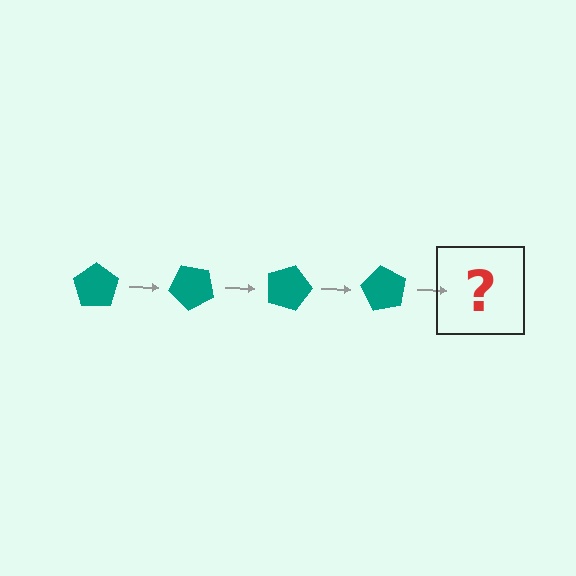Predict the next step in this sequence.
The next step is a teal pentagon rotated 180 degrees.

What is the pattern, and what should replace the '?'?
The pattern is that the pentagon rotates 45 degrees each step. The '?' should be a teal pentagon rotated 180 degrees.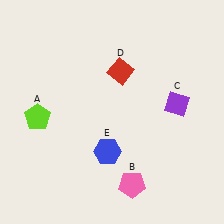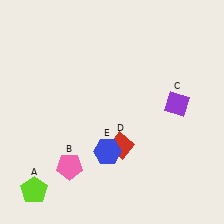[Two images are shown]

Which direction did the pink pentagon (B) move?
The pink pentagon (B) moved left.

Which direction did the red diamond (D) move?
The red diamond (D) moved down.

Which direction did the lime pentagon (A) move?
The lime pentagon (A) moved down.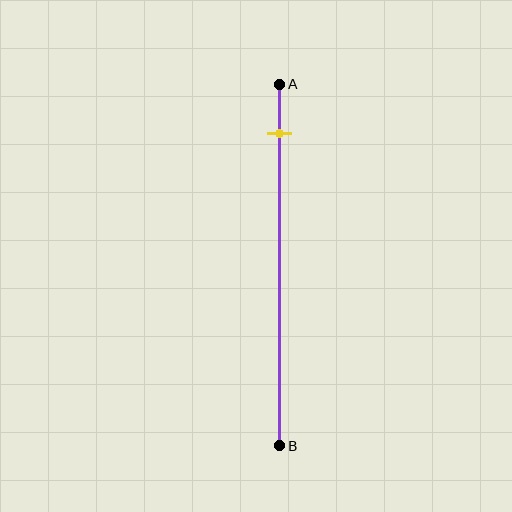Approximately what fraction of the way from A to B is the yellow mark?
The yellow mark is approximately 15% of the way from A to B.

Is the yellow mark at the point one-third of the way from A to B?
No, the mark is at about 15% from A, not at the 33% one-third point.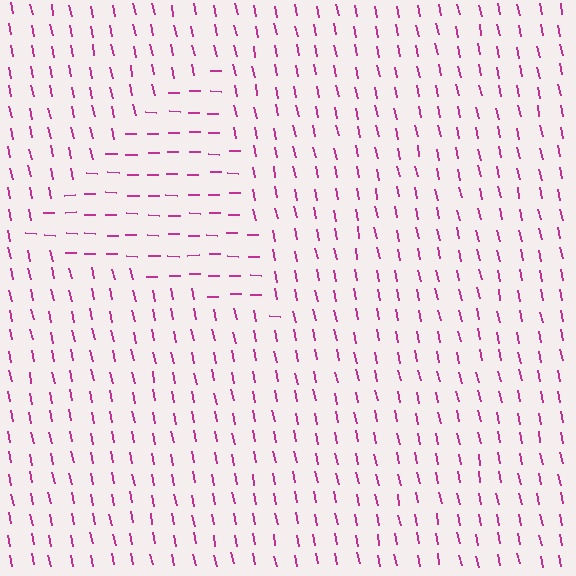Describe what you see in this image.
The image is filled with small magenta line segments. A triangle region in the image has lines oriented differently from the surrounding lines, creating a visible texture boundary.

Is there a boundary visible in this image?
Yes, there is a texture boundary formed by a change in line orientation.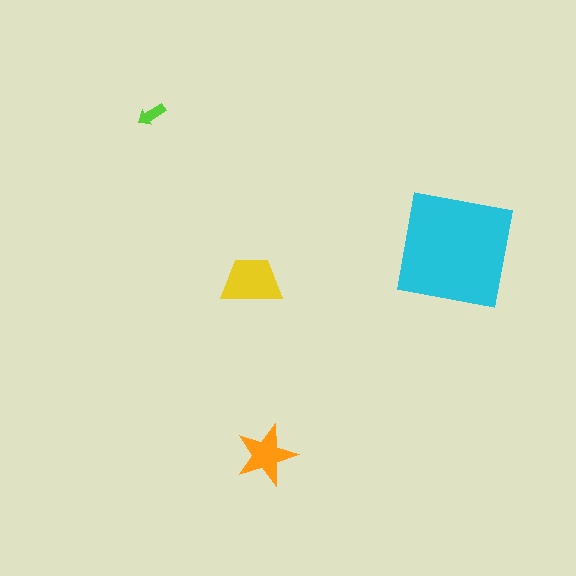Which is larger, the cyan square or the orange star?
The cyan square.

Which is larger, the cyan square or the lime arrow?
The cyan square.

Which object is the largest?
The cyan square.